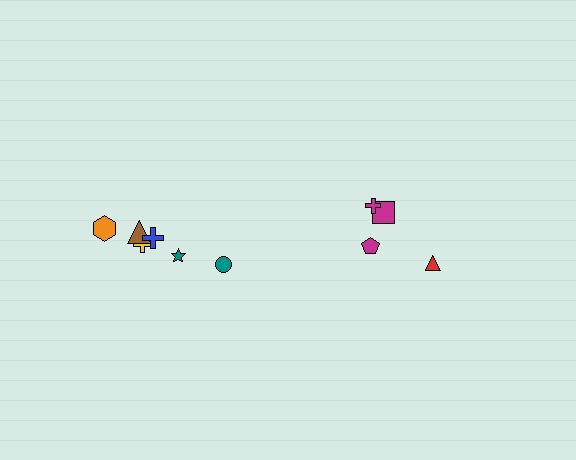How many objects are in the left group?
There are 6 objects.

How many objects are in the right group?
There are 4 objects.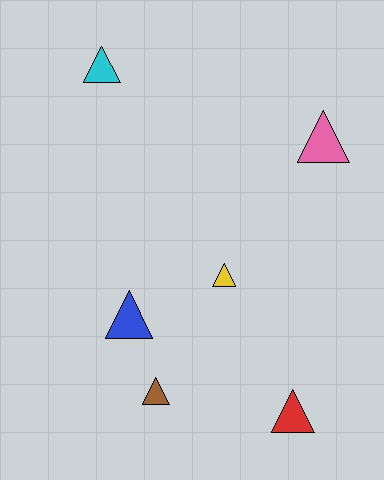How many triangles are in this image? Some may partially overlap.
There are 6 triangles.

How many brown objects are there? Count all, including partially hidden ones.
There is 1 brown object.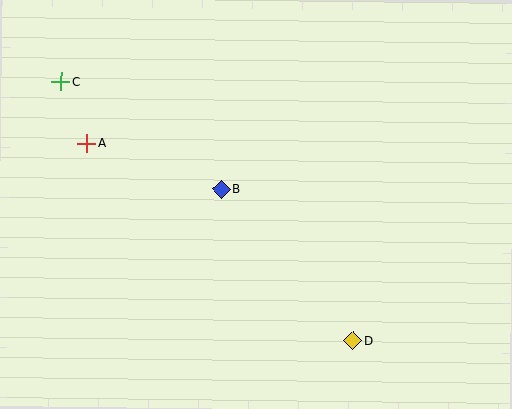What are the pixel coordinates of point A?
Point A is at (87, 143).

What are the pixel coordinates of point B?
Point B is at (221, 189).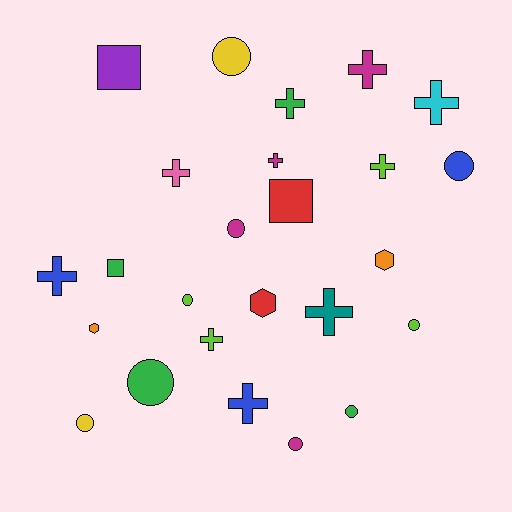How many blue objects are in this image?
There are 3 blue objects.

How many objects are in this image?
There are 25 objects.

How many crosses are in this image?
There are 10 crosses.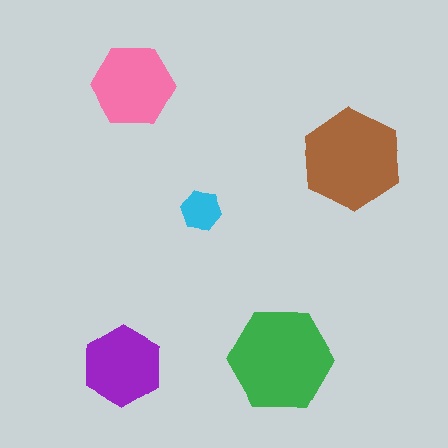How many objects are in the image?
There are 5 objects in the image.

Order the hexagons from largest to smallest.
the green one, the brown one, the pink one, the purple one, the cyan one.